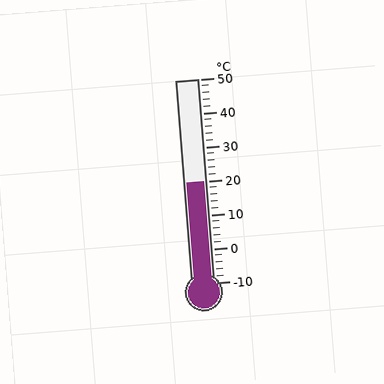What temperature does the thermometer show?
The thermometer shows approximately 20°C.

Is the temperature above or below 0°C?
The temperature is above 0°C.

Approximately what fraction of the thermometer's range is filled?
The thermometer is filled to approximately 50% of its range.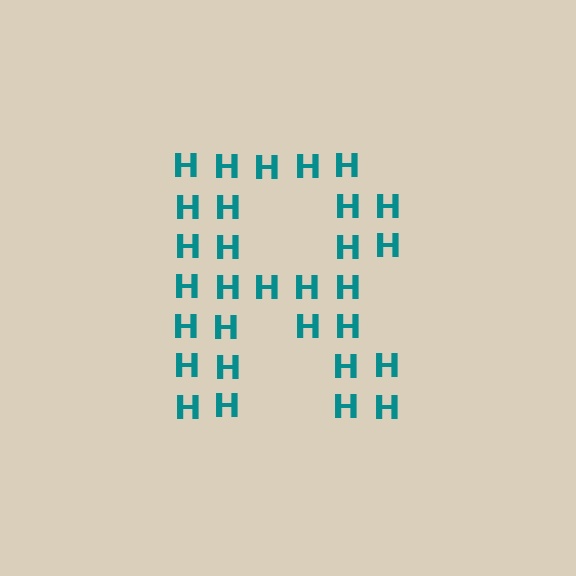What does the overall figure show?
The overall figure shows the letter R.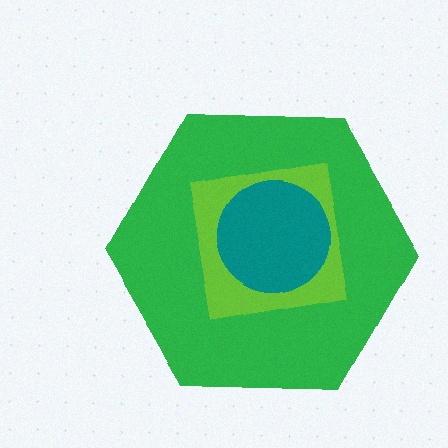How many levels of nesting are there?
3.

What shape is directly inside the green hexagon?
The lime square.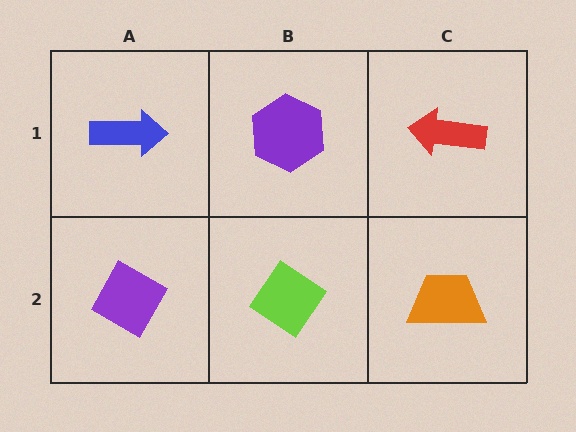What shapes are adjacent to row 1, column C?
An orange trapezoid (row 2, column C), a purple hexagon (row 1, column B).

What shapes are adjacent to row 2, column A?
A blue arrow (row 1, column A), a lime diamond (row 2, column B).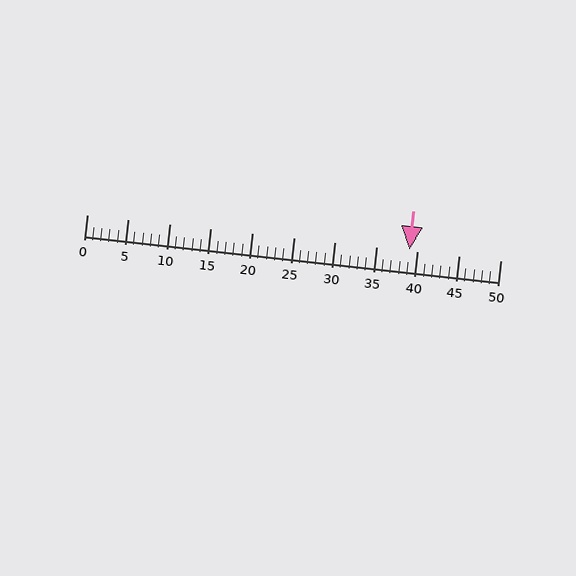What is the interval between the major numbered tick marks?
The major tick marks are spaced 5 units apart.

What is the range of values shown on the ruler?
The ruler shows values from 0 to 50.